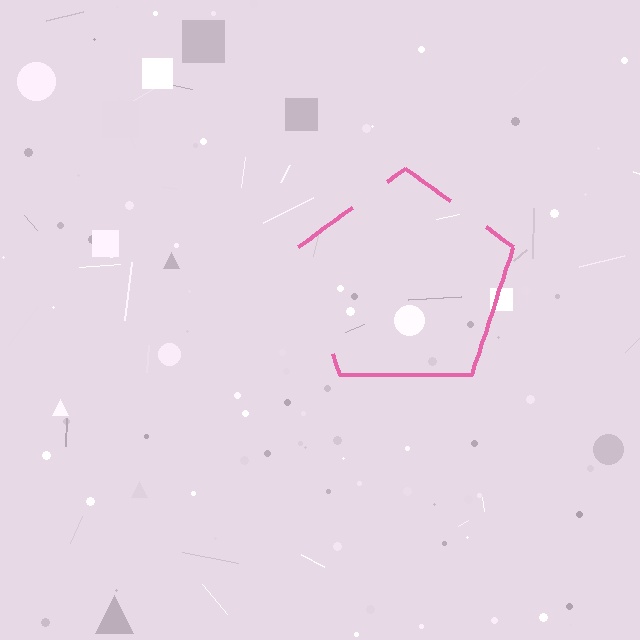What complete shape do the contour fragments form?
The contour fragments form a pentagon.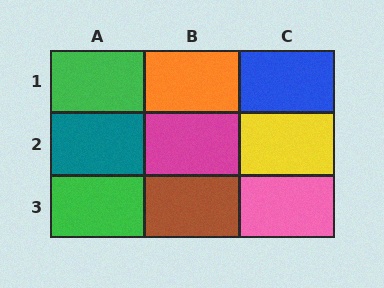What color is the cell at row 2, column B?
Magenta.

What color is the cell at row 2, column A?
Teal.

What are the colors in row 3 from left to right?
Green, brown, pink.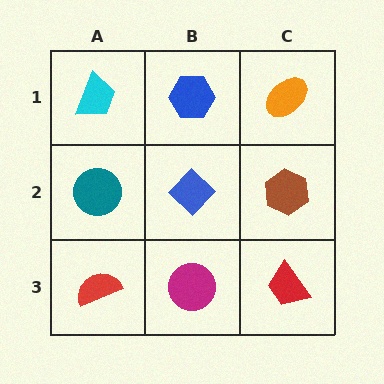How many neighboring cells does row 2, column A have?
3.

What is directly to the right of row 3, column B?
A red trapezoid.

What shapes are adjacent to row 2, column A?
A cyan trapezoid (row 1, column A), a red semicircle (row 3, column A), a blue diamond (row 2, column B).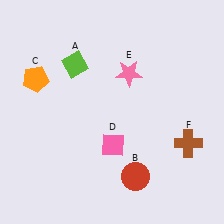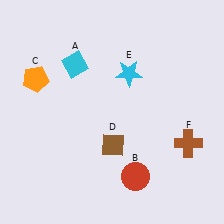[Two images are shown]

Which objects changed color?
A changed from lime to cyan. D changed from pink to brown. E changed from pink to cyan.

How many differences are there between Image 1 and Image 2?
There are 3 differences between the two images.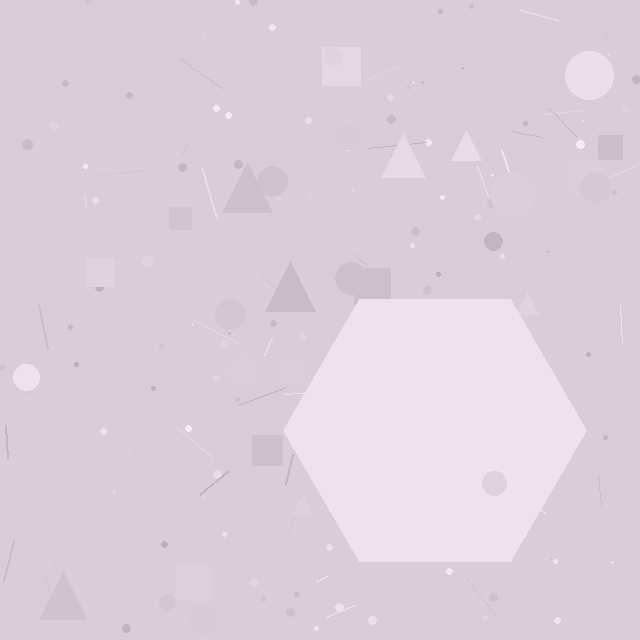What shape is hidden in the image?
A hexagon is hidden in the image.